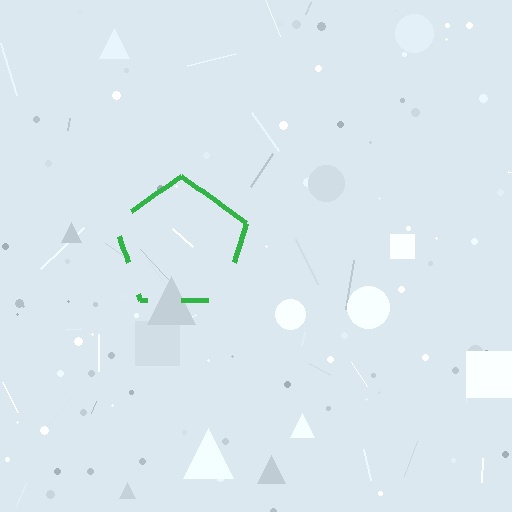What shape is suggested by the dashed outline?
The dashed outline suggests a pentagon.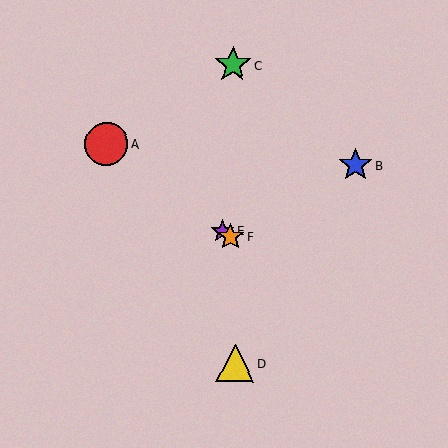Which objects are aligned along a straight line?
Objects A, E, F are aligned along a straight line.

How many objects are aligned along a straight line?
3 objects (A, E, F) are aligned along a straight line.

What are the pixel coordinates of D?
Object D is at (235, 363).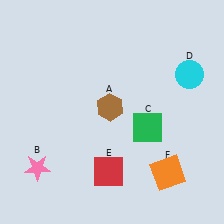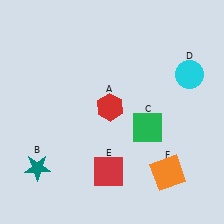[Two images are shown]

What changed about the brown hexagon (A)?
In Image 1, A is brown. In Image 2, it changed to red.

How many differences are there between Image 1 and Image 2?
There are 2 differences between the two images.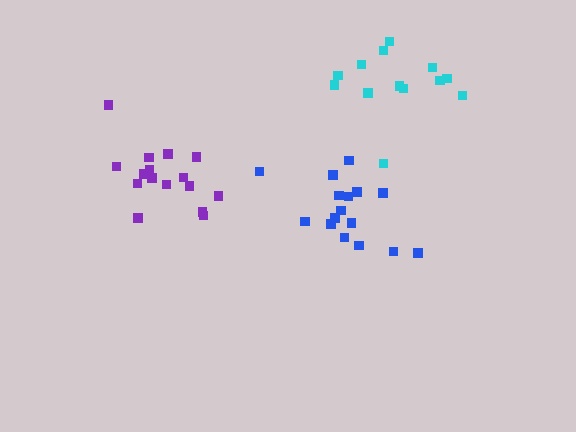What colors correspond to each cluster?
The clusters are colored: cyan, purple, blue.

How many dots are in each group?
Group 1: 13 dots, Group 2: 16 dots, Group 3: 16 dots (45 total).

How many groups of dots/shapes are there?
There are 3 groups.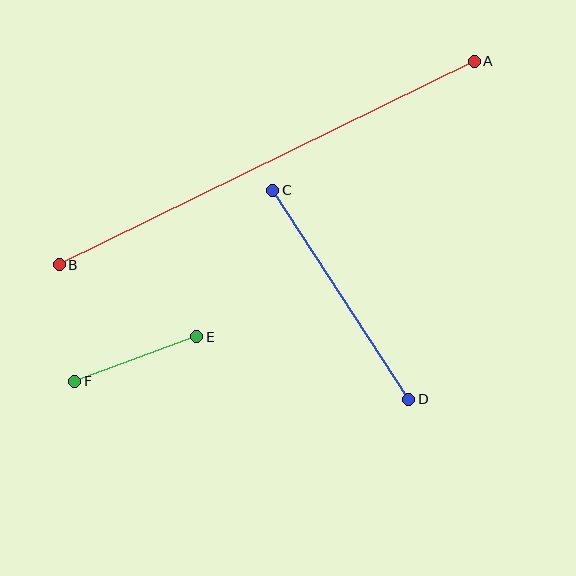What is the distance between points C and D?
The distance is approximately 250 pixels.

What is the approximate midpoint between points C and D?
The midpoint is at approximately (341, 295) pixels.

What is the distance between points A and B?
The distance is approximately 462 pixels.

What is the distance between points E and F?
The distance is approximately 130 pixels.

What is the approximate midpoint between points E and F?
The midpoint is at approximately (136, 359) pixels.